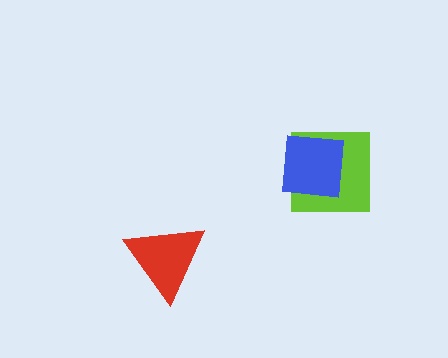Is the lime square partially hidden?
Yes, it is partially covered by another shape.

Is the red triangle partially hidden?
No, no other shape covers it.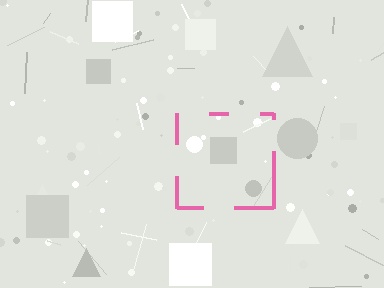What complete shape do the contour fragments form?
The contour fragments form a square.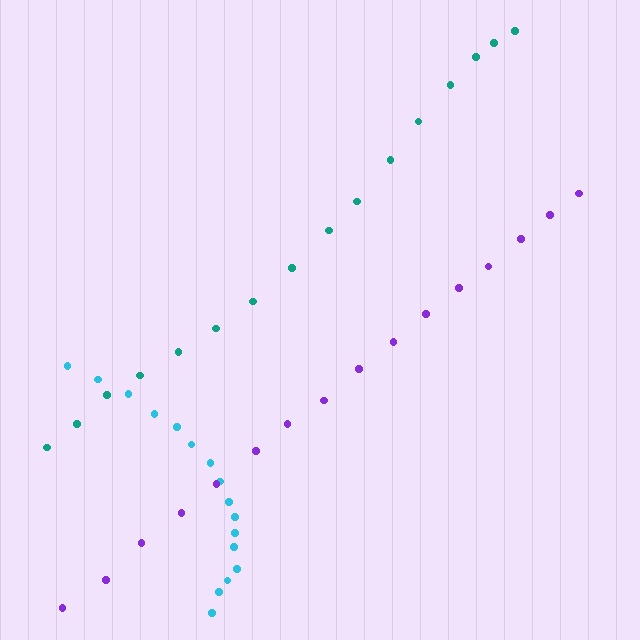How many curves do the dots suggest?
There are 3 distinct paths.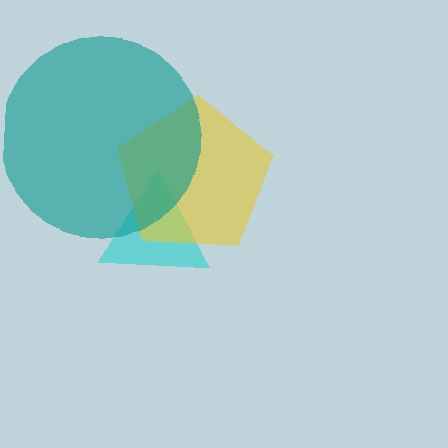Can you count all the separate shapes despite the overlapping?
Yes, there are 3 separate shapes.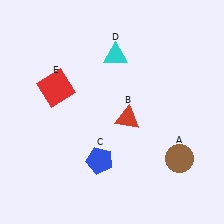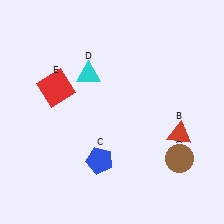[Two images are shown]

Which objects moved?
The objects that moved are: the red triangle (B), the cyan triangle (D).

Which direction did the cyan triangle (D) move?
The cyan triangle (D) moved left.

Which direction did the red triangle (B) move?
The red triangle (B) moved right.